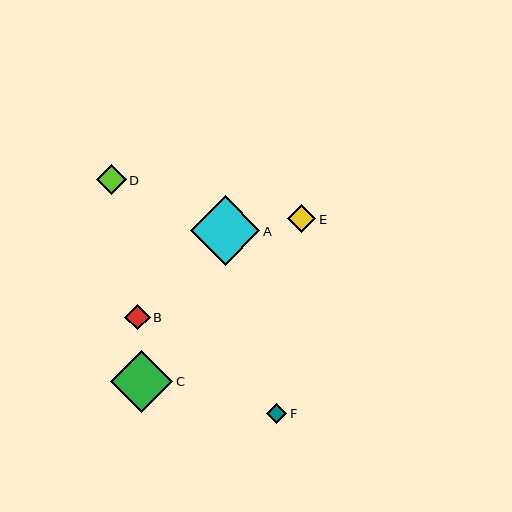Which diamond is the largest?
Diamond A is the largest with a size of approximately 70 pixels.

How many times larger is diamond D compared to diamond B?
Diamond D is approximately 1.2 times the size of diamond B.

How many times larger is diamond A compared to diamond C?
Diamond A is approximately 1.1 times the size of diamond C.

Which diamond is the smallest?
Diamond F is the smallest with a size of approximately 20 pixels.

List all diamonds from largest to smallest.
From largest to smallest: A, C, D, E, B, F.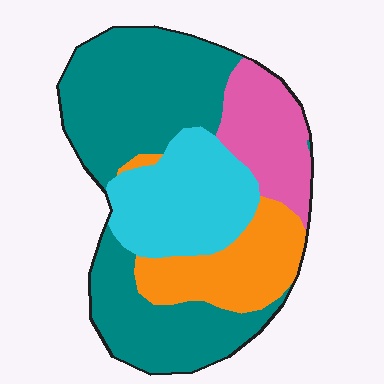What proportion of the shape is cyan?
Cyan takes up between a sixth and a third of the shape.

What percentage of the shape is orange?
Orange covers 17% of the shape.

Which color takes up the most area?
Teal, at roughly 45%.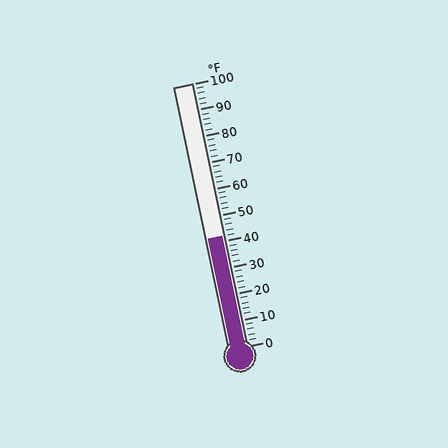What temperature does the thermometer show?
The thermometer shows approximately 42°F.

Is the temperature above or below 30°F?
The temperature is above 30°F.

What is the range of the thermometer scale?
The thermometer scale ranges from 0°F to 100°F.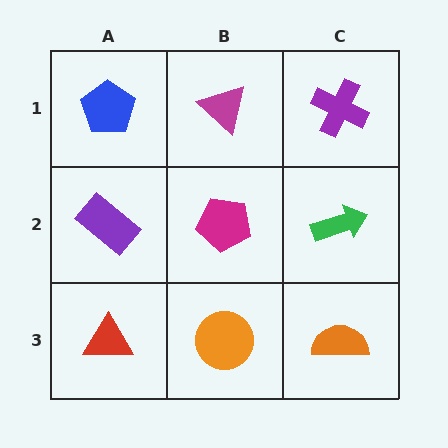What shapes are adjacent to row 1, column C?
A green arrow (row 2, column C), a magenta triangle (row 1, column B).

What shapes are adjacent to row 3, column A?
A purple rectangle (row 2, column A), an orange circle (row 3, column B).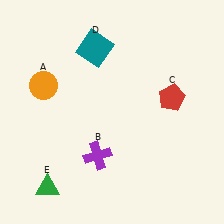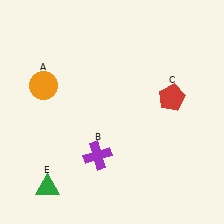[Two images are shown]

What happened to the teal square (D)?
The teal square (D) was removed in Image 2. It was in the top-left area of Image 1.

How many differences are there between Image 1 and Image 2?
There is 1 difference between the two images.